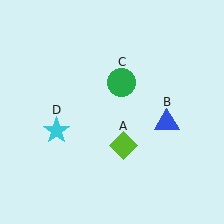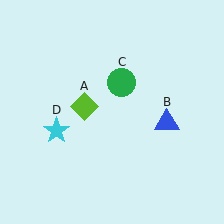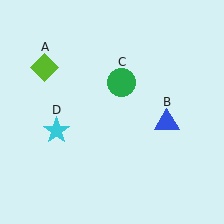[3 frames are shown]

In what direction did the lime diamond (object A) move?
The lime diamond (object A) moved up and to the left.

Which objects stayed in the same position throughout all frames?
Blue triangle (object B) and green circle (object C) and cyan star (object D) remained stationary.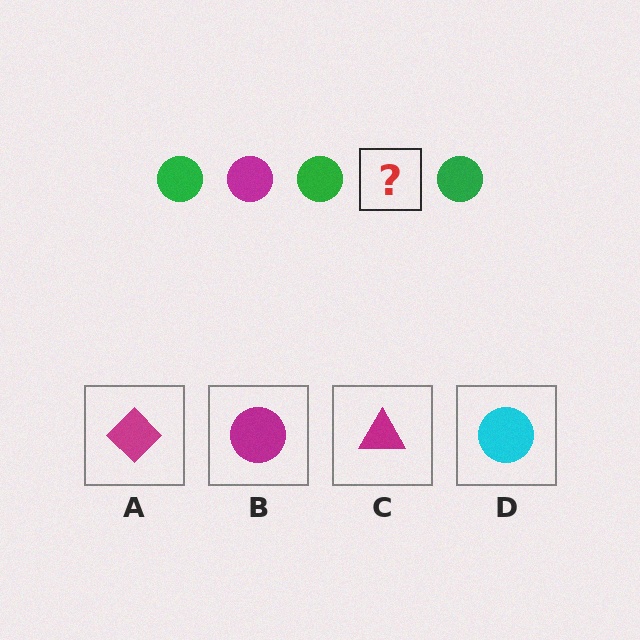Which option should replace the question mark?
Option B.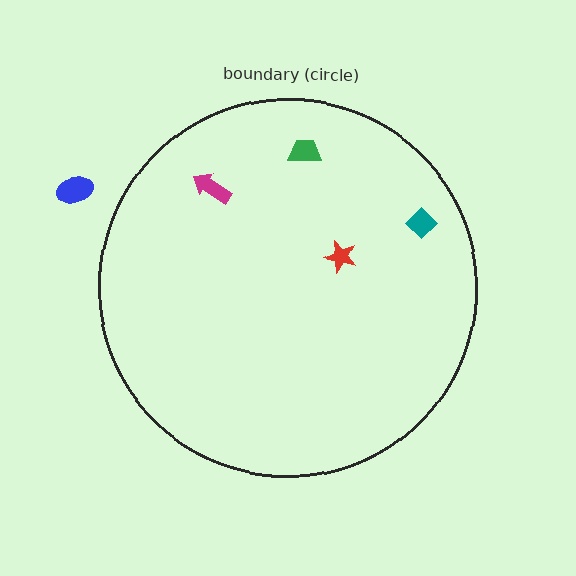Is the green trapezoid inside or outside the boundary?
Inside.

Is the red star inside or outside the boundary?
Inside.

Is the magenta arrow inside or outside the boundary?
Inside.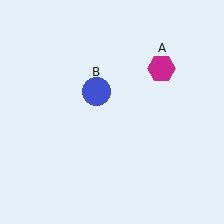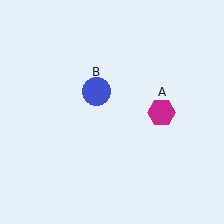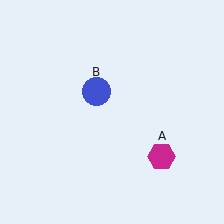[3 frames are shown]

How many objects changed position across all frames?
1 object changed position: magenta hexagon (object A).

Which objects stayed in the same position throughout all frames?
Blue circle (object B) remained stationary.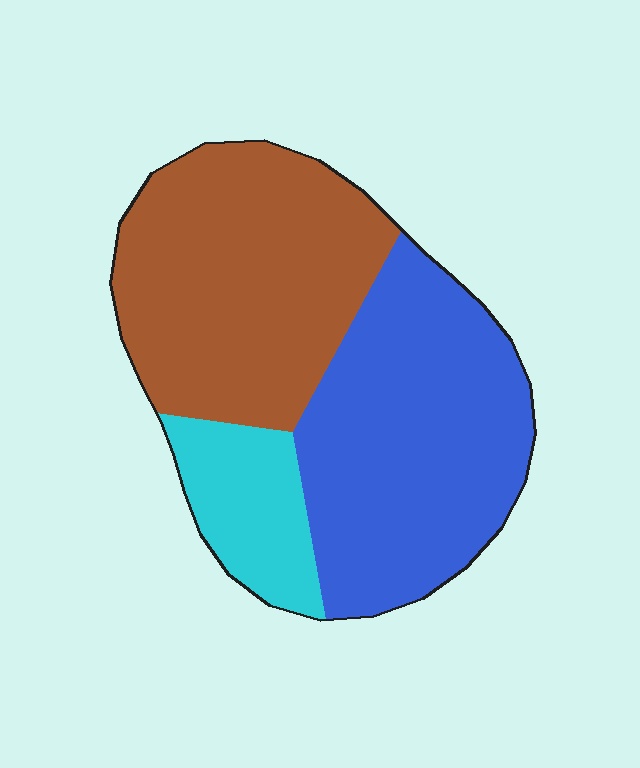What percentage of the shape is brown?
Brown covers 42% of the shape.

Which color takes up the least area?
Cyan, at roughly 15%.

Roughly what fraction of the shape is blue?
Blue takes up between a third and a half of the shape.